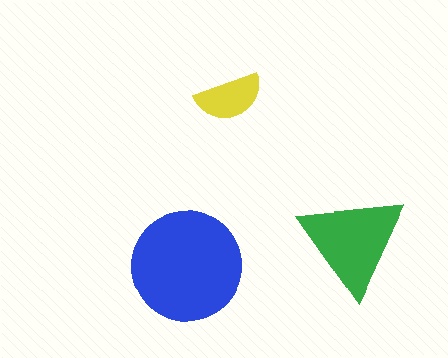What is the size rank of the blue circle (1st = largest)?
1st.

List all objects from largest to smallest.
The blue circle, the green triangle, the yellow semicircle.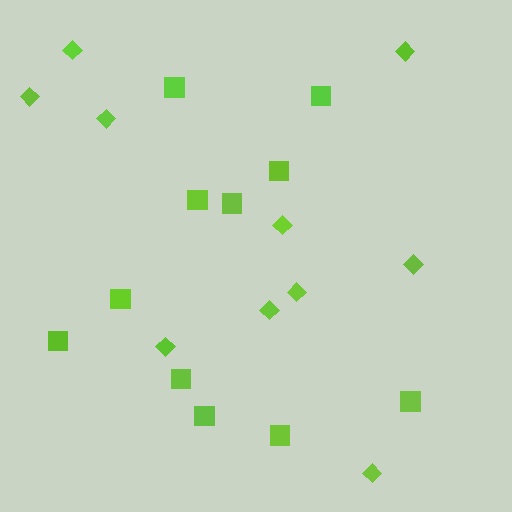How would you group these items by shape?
There are 2 groups: one group of squares (11) and one group of diamonds (10).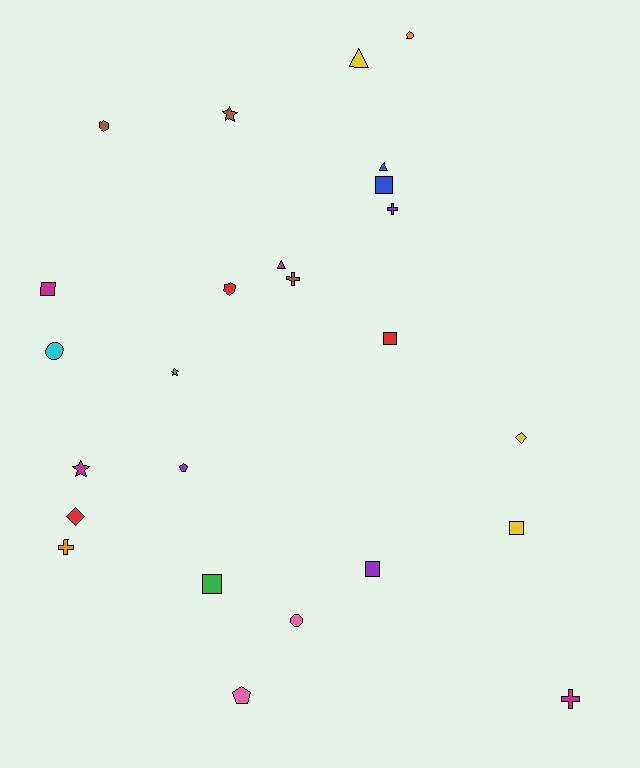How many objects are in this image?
There are 25 objects.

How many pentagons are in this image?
There are 3 pentagons.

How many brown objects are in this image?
There are 3 brown objects.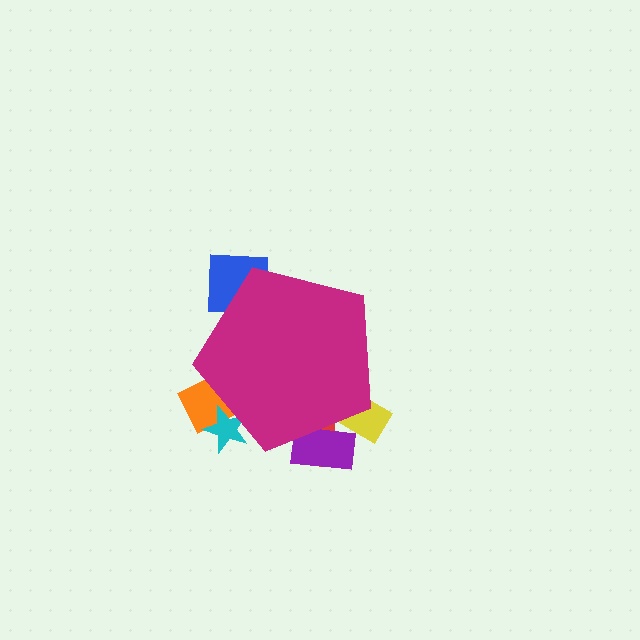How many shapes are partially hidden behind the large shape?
6 shapes are partially hidden.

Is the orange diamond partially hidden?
Yes, the orange diamond is partially hidden behind the magenta pentagon.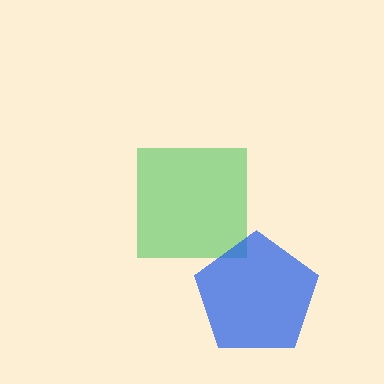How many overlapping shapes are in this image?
There are 2 overlapping shapes in the image.